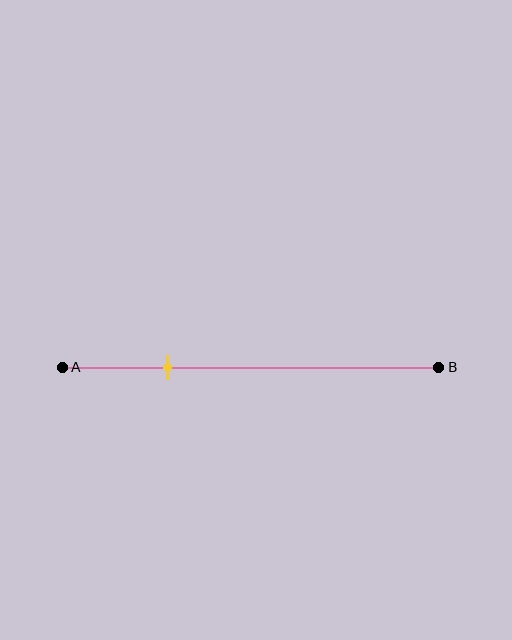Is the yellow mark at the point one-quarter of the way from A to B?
Yes, the mark is approximately at the one-quarter point.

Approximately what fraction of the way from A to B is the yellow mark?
The yellow mark is approximately 30% of the way from A to B.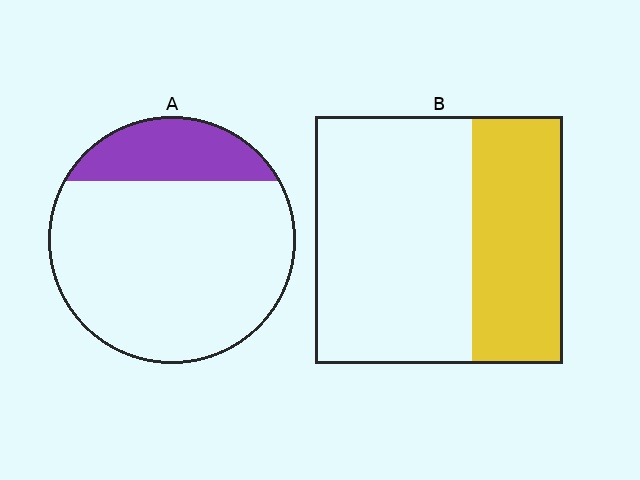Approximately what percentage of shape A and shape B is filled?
A is approximately 20% and B is approximately 35%.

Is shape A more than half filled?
No.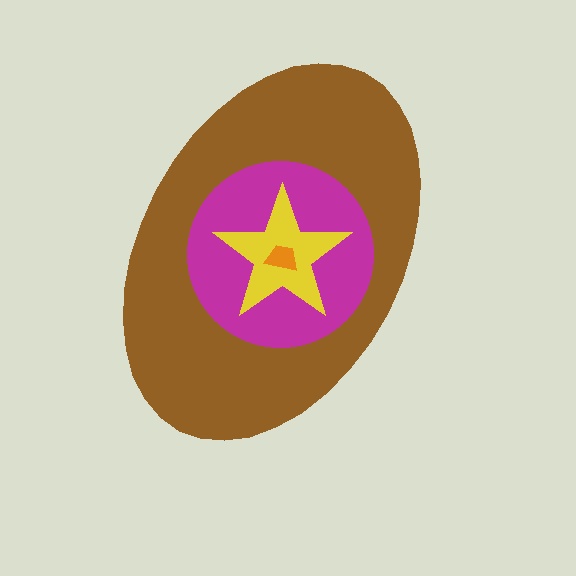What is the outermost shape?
The brown ellipse.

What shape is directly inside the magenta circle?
The yellow star.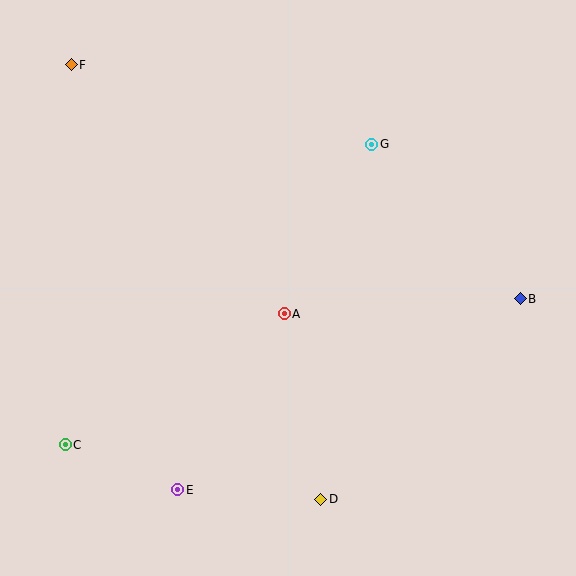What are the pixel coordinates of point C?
Point C is at (65, 445).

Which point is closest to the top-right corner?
Point G is closest to the top-right corner.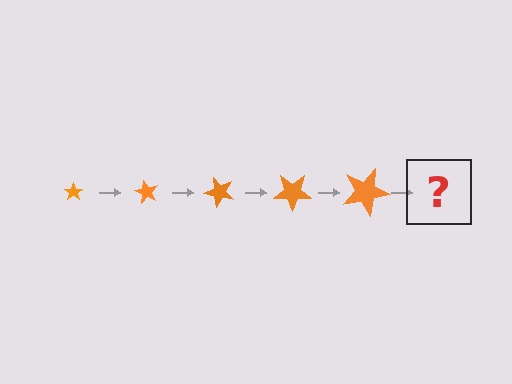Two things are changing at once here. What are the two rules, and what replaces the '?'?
The two rules are that the star grows larger each step and it rotates 60 degrees each step. The '?' should be a star, larger than the previous one and rotated 300 degrees from the start.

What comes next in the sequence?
The next element should be a star, larger than the previous one and rotated 300 degrees from the start.